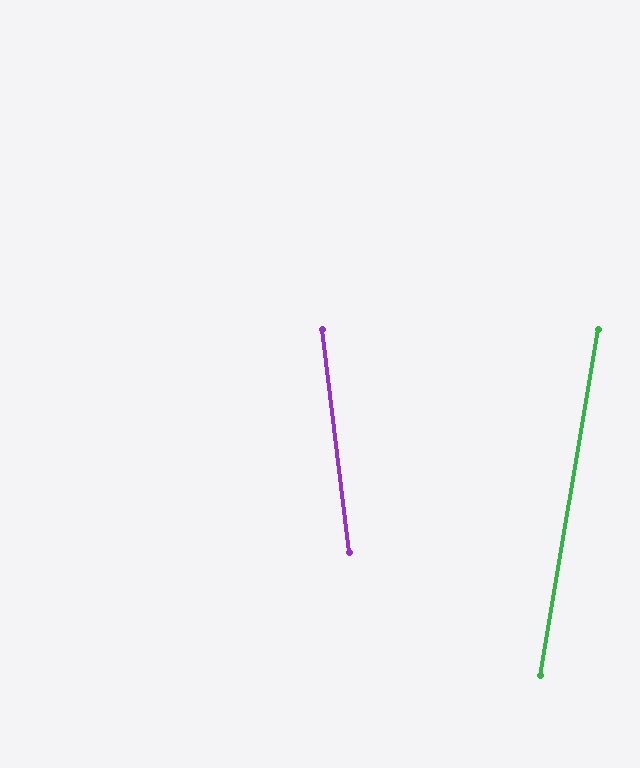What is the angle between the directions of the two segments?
Approximately 17 degrees.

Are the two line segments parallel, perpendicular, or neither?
Neither parallel nor perpendicular — they differ by about 17°.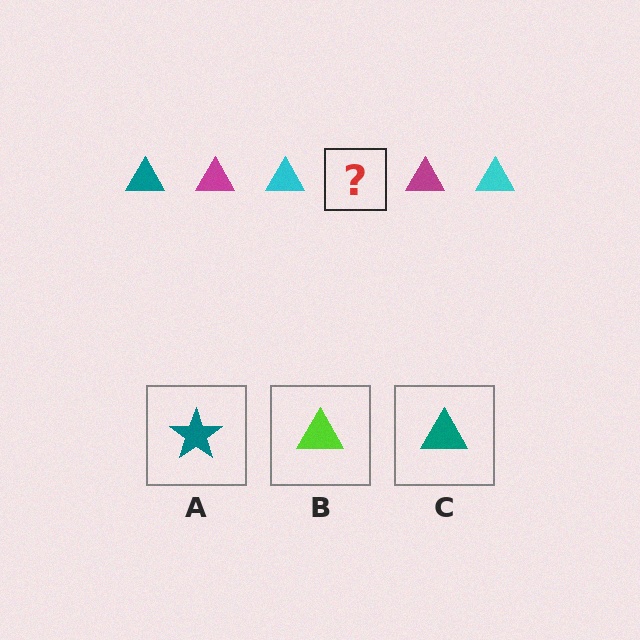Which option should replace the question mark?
Option C.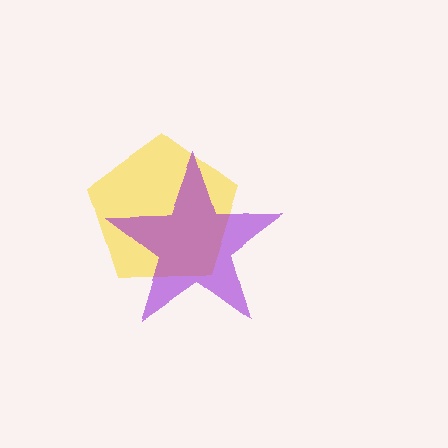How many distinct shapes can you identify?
There are 2 distinct shapes: a yellow pentagon, a purple star.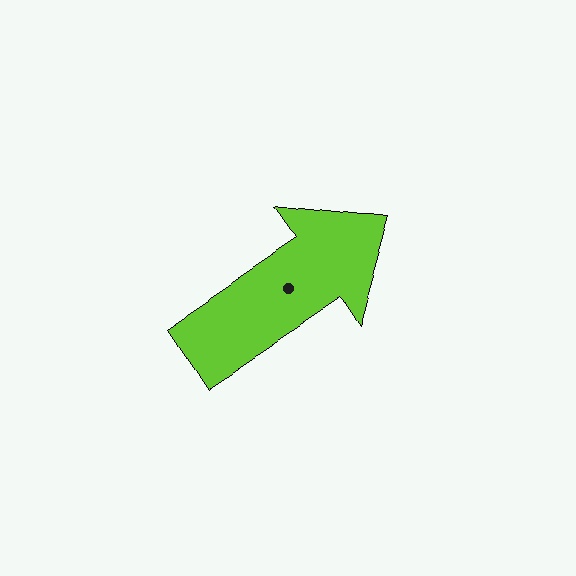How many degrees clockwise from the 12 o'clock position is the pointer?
Approximately 56 degrees.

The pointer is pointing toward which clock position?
Roughly 2 o'clock.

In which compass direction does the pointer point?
Northeast.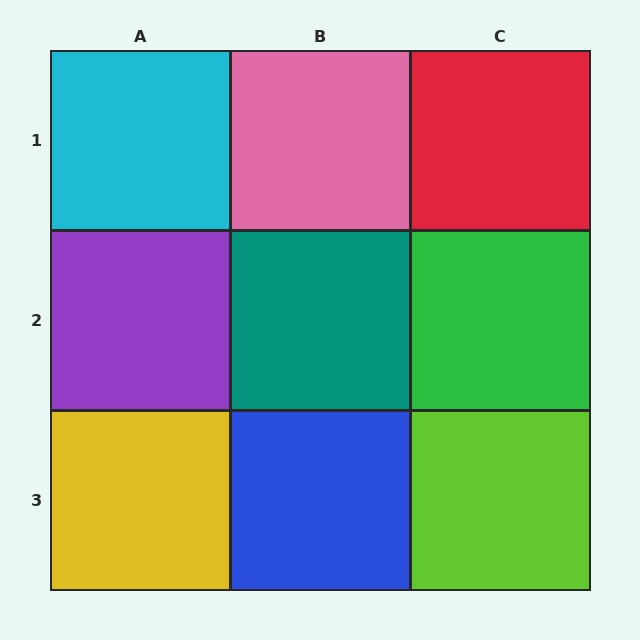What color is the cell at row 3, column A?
Yellow.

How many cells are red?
1 cell is red.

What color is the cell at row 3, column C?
Lime.